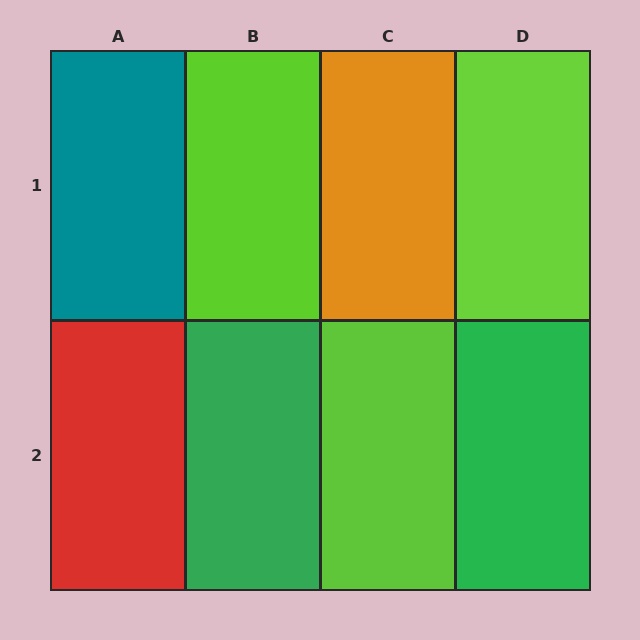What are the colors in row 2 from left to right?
Red, green, lime, green.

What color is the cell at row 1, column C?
Orange.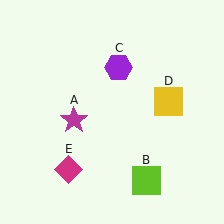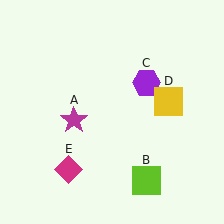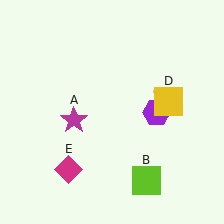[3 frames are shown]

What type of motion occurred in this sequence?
The purple hexagon (object C) rotated clockwise around the center of the scene.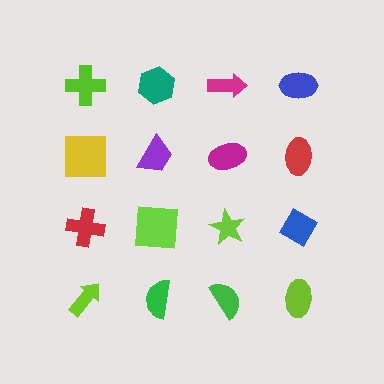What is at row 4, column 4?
A lime ellipse.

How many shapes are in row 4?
4 shapes.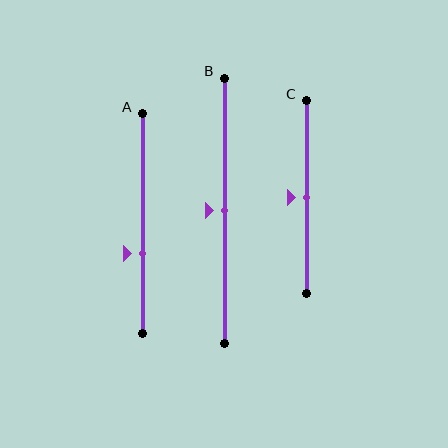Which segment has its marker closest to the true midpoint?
Segment B has its marker closest to the true midpoint.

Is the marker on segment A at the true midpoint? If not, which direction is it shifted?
No, the marker on segment A is shifted downward by about 14% of the segment length.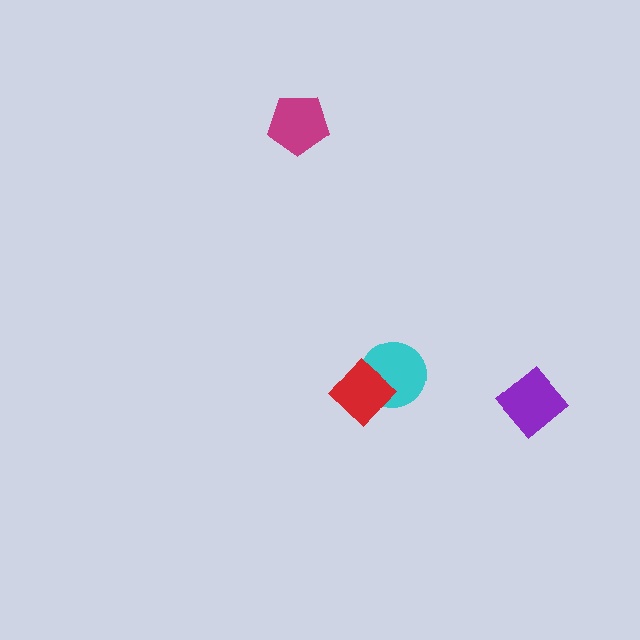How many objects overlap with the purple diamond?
0 objects overlap with the purple diamond.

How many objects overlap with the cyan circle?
1 object overlaps with the cyan circle.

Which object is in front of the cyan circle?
The red diamond is in front of the cyan circle.